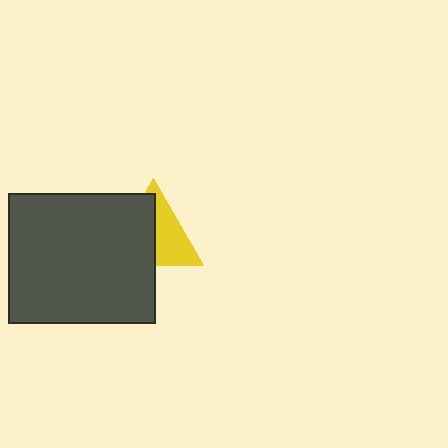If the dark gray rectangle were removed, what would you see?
You would see the complete yellow triangle.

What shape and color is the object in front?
The object in front is a dark gray rectangle.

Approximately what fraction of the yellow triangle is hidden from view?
Roughly 52% of the yellow triangle is hidden behind the dark gray rectangle.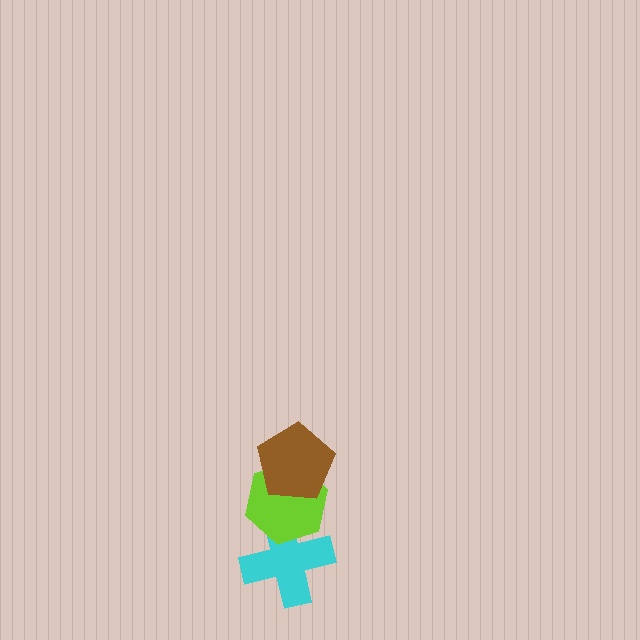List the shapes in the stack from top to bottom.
From top to bottom: the brown pentagon, the lime hexagon, the cyan cross.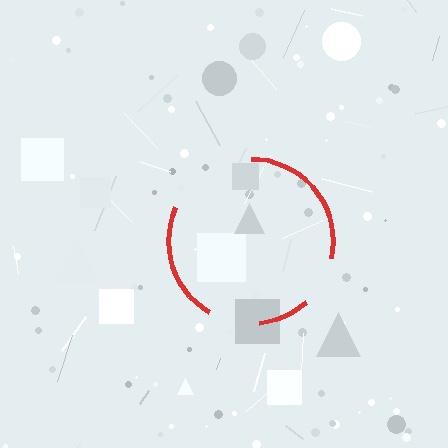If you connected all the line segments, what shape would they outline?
They would outline a circle.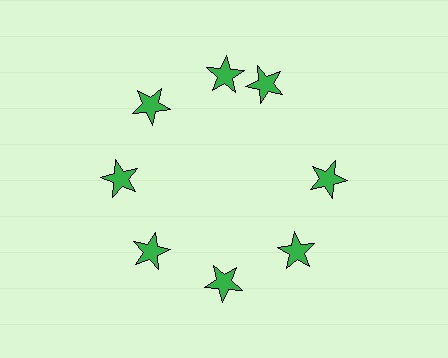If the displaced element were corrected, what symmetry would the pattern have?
It would have 8-fold rotational symmetry — the pattern would map onto itself every 45 degrees.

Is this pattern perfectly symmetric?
No. The 8 green stars are arranged in a ring, but one element near the 2 o'clock position is rotated out of alignment along the ring, breaking the 8-fold rotational symmetry.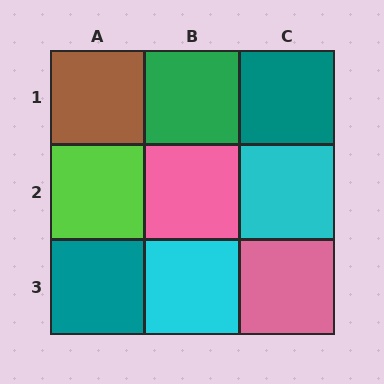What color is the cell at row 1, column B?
Green.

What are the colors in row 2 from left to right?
Lime, pink, cyan.